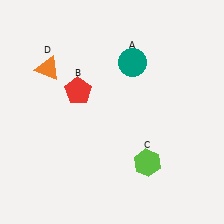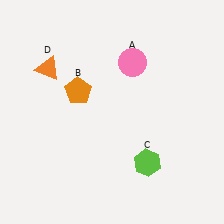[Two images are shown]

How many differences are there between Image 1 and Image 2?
There are 2 differences between the two images.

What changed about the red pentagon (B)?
In Image 1, B is red. In Image 2, it changed to orange.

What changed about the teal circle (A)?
In Image 1, A is teal. In Image 2, it changed to pink.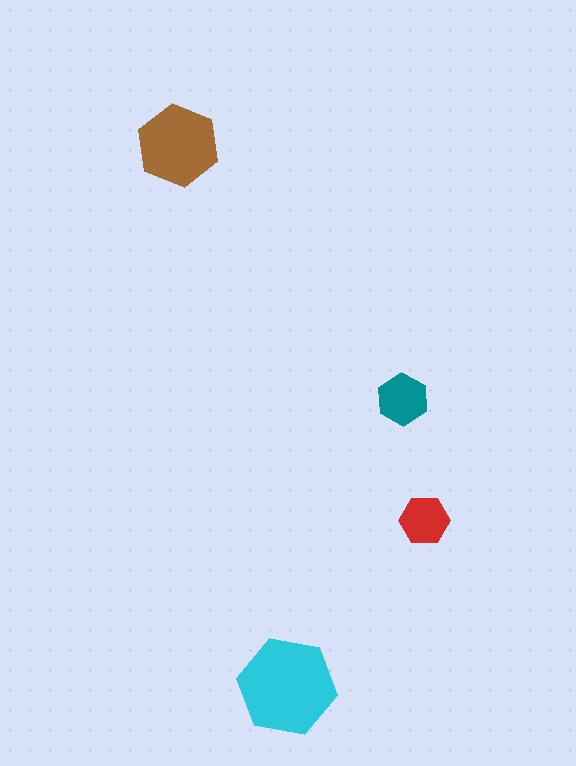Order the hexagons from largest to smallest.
the cyan one, the brown one, the teal one, the red one.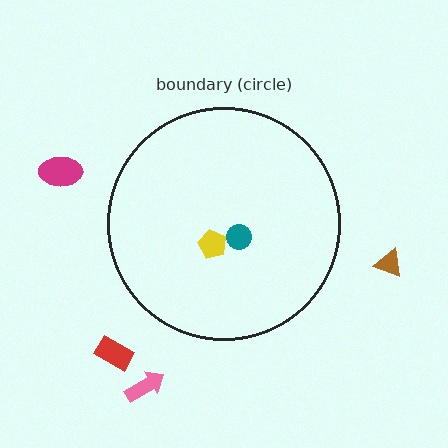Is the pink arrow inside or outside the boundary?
Outside.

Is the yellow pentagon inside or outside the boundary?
Inside.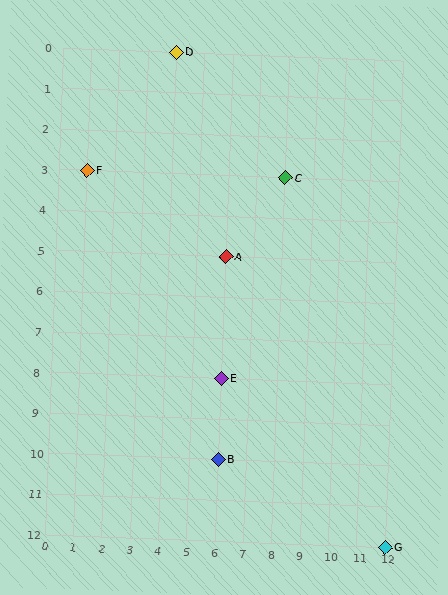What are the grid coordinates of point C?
Point C is at grid coordinates (8, 3).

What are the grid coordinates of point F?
Point F is at grid coordinates (1, 3).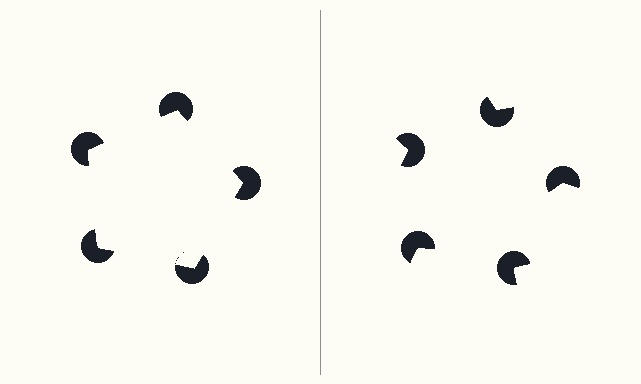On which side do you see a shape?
An illusory pentagon appears on the left side. On the right side the wedge cuts are rotated, so no coherent shape forms.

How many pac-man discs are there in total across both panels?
10 — 5 on each side.